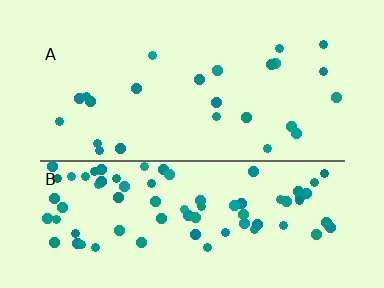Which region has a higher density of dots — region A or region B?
B (the bottom).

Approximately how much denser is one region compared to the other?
Approximately 3.3× — region B over region A.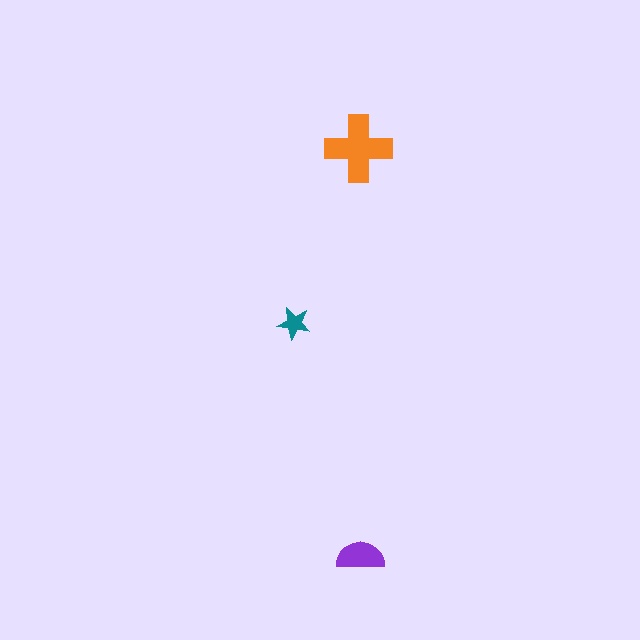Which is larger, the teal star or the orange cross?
The orange cross.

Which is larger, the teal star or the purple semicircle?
The purple semicircle.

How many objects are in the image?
There are 3 objects in the image.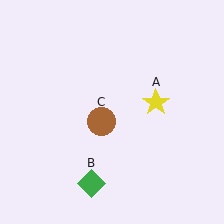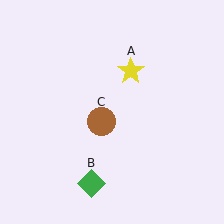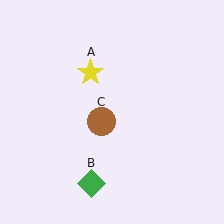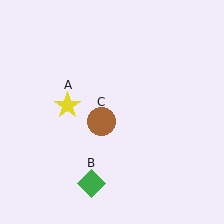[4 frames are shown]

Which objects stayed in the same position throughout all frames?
Green diamond (object B) and brown circle (object C) remained stationary.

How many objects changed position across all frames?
1 object changed position: yellow star (object A).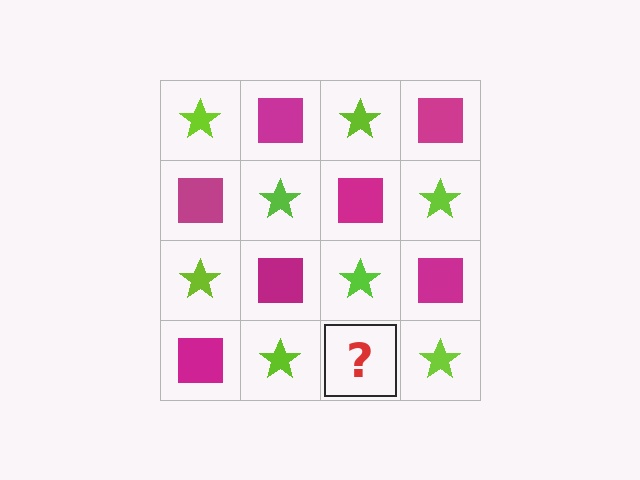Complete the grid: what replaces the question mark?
The question mark should be replaced with a magenta square.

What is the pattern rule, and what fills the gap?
The rule is that it alternates lime star and magenta square in a checkerboard pattern. The gap should be filled with a magenta square.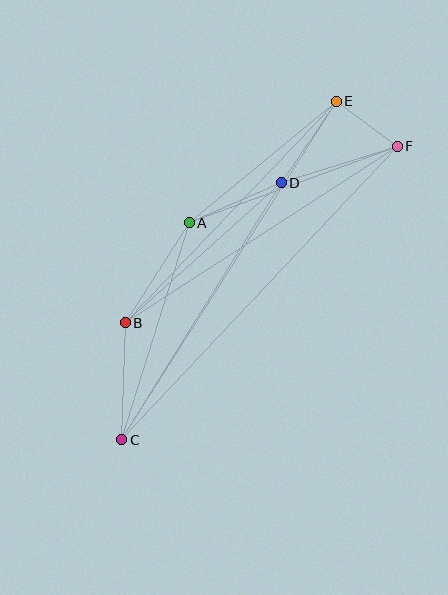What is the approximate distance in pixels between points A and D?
The distance between A and D is approximately 100 pixels.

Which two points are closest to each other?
Points E and F are closest to each other.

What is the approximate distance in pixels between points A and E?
The distance between A and E is approximately 191 pixels.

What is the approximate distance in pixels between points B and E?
The distance between B and E is approximately 306 pixels.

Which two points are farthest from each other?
Points C and F are farthest from each other.